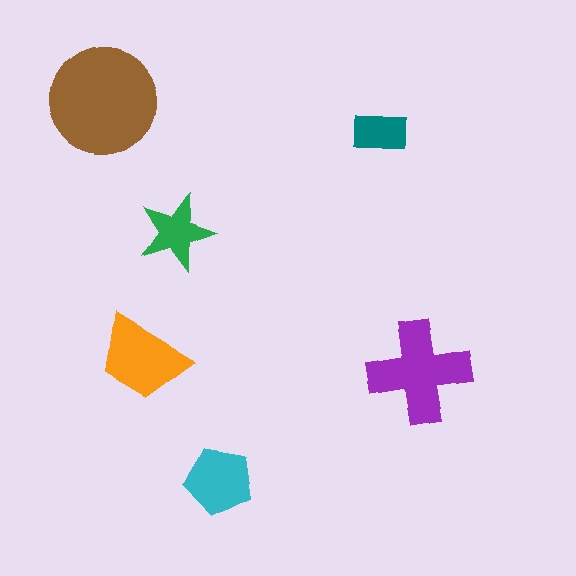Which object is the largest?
The brown circle.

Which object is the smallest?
The teal rectangle.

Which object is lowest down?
The cyan pentagon is bottommost.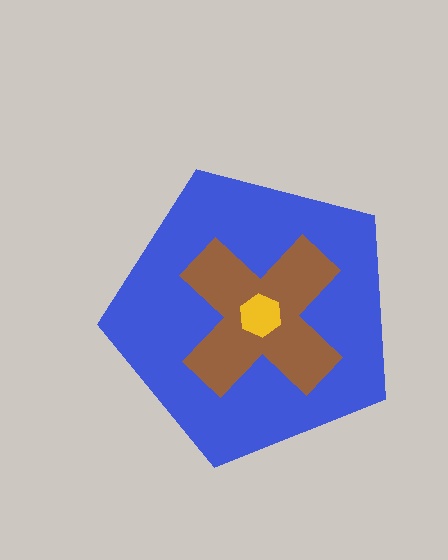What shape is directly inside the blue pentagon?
The brown cross.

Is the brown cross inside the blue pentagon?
Yes.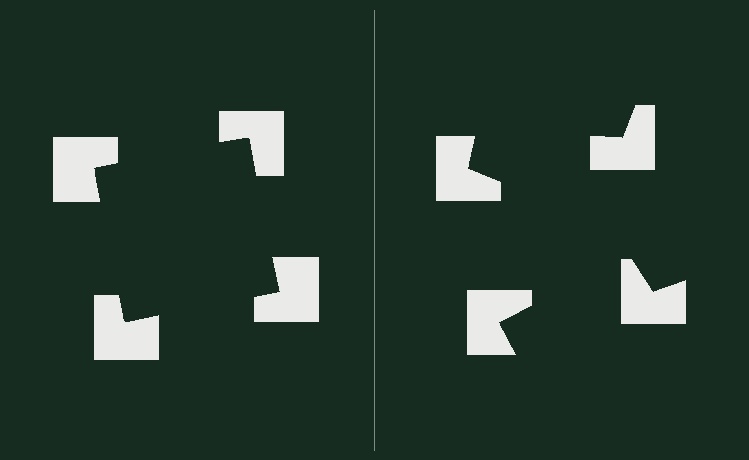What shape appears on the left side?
An illusory square.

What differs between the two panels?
The notched squares are positioned identically on both sides; only the wedge orientations differ. On the left they align to a square; on the right they are misaligned.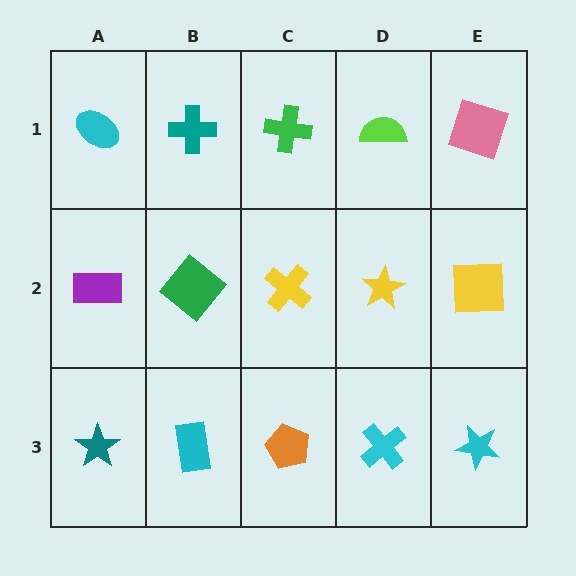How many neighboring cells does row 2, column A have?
3.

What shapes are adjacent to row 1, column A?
A purple rectangle (row 2, column A), a teal cross (row 1, column B).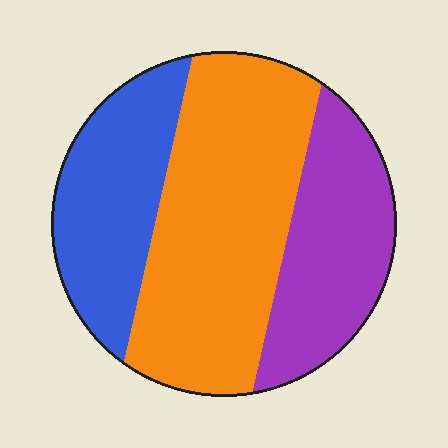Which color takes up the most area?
Orange, at roughly 45%.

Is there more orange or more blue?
Orange.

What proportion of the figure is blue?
Blue covers 26% of the figure.